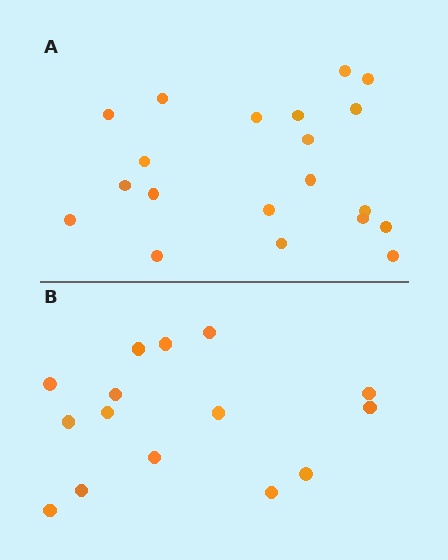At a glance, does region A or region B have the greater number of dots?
Region A (the top region) has more dots.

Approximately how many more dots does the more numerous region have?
Region A has about 5 more dots than region B.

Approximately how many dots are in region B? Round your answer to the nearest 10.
About 20 dots. (The exact count is 15, which rounds to 20.)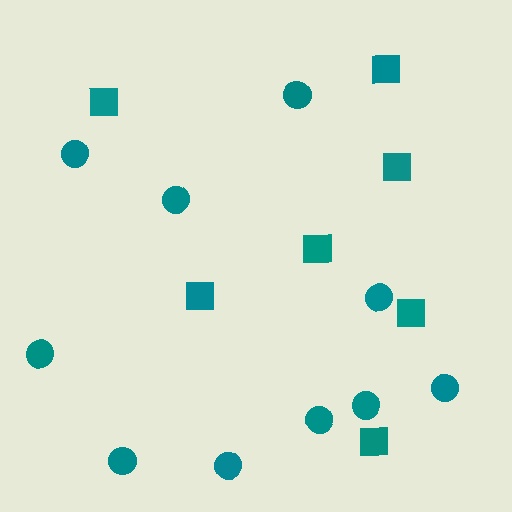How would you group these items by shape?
There are 2 groups: one group of squares (7) and one group of circles (10).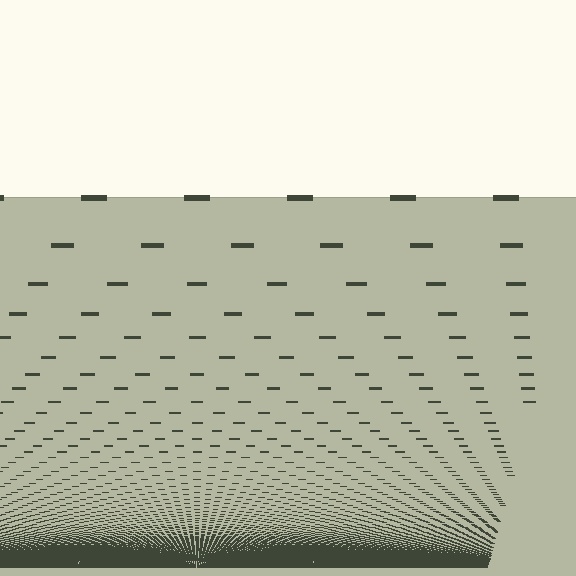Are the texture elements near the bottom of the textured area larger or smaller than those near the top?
Smaller. The gradient is inverted — elements near the bottom are smaller and denser.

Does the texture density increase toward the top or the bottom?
Density increases toward the bottom.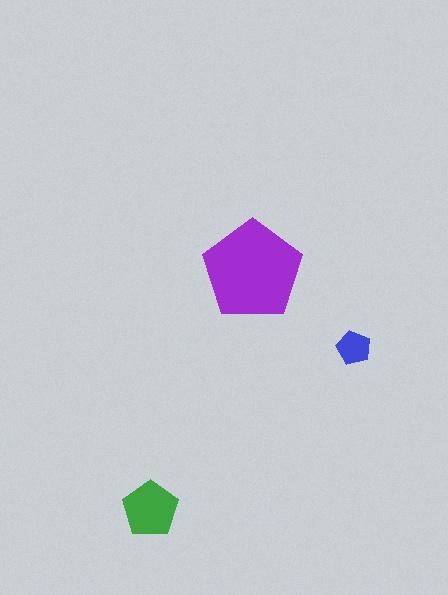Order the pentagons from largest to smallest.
the purple one, the green one, the blue one.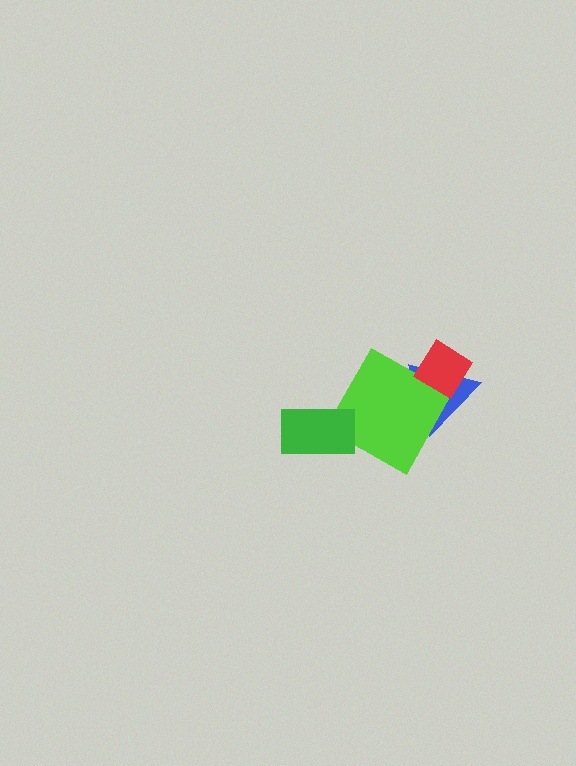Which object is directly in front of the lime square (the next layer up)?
The green rectangle is directly in front of the lime square.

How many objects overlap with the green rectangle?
1 object overlaps with the green rectangle.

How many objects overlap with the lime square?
3 objects overlap with the lime square.